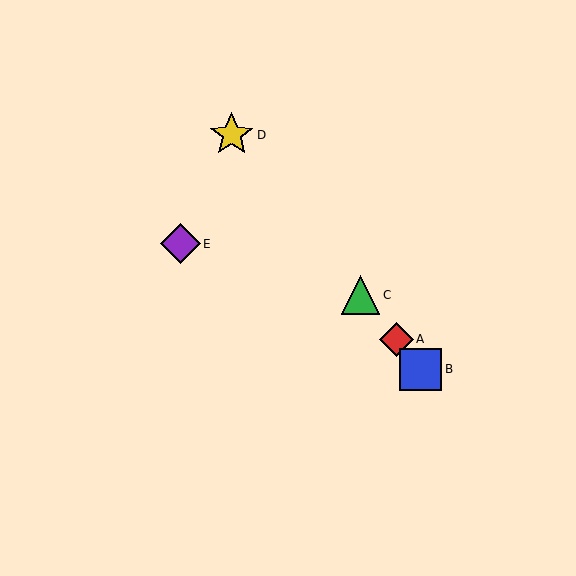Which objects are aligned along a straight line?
Objects A, B, C, D are aligned along a straight line.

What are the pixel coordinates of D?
Object D is at (232, 135).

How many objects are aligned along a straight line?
4 objects (A, B, C, D) are aligned along a straight line.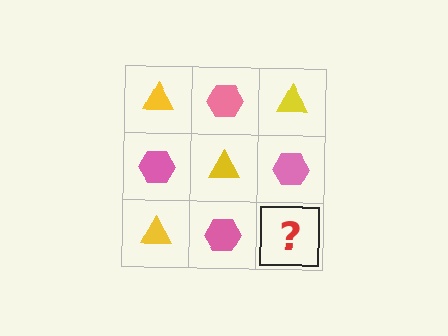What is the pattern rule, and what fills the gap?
The rule is that it alternates yellow triangle and pink hexagon in a checkerboard pattern. The gap should be filled with a yellow triangle.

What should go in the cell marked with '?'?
The missing cell should contain a yellow triangle.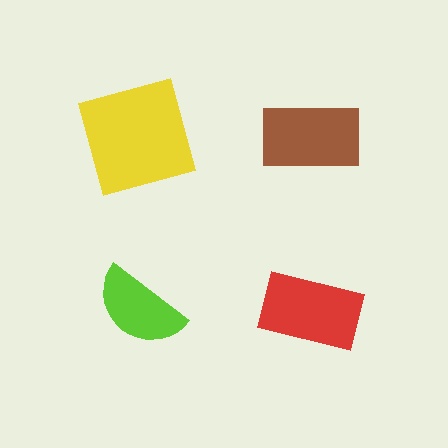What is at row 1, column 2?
A brown rectangle.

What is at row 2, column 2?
A red rectangle.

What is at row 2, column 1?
A lime semicircle.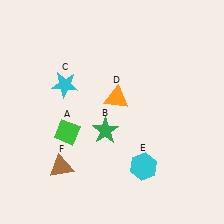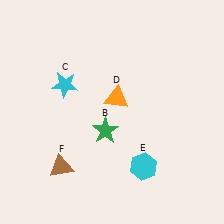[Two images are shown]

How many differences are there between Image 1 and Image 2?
There is 1 difference between the two images.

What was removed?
The green diamond (A) was removed in Image 2.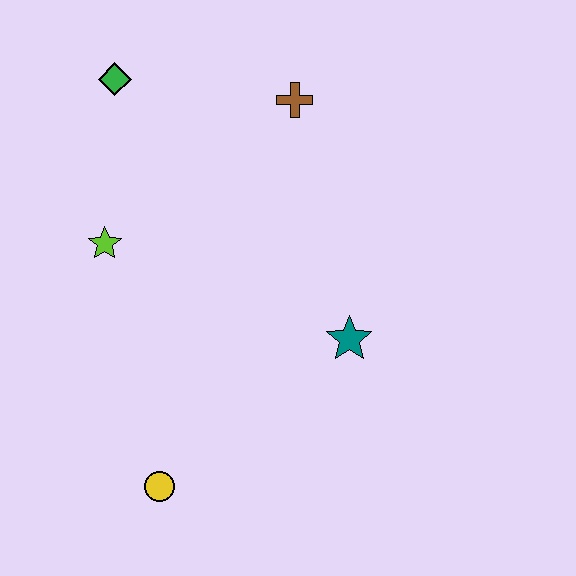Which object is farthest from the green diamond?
The yellow circle is farthest from the green diamond.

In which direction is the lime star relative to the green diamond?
The lime star is below the green diamond.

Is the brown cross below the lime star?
No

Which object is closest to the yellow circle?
The teal star is closest to the yellow circle.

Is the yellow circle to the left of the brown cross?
Yes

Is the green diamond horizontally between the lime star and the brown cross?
Yes